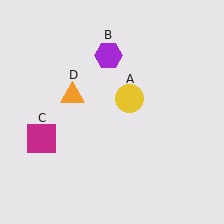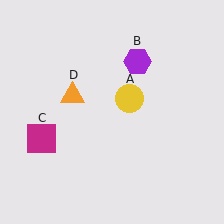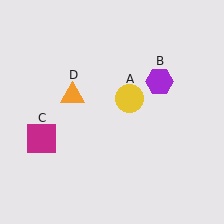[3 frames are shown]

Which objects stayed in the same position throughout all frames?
Yellow circle (object A) and magenta square (object C) and orange triangle (object D) remained stationary.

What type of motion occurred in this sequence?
The purple hexagon (object B) rotated clockwise around the center of the scene.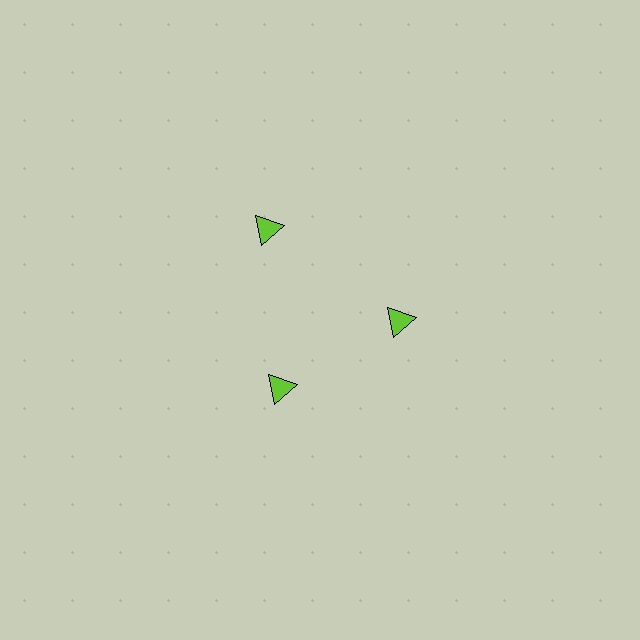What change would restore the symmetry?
The symmetry would be restored by moving it inward, back onto the ring so that all 3 triangles sit at equal angles and equal distance from the center.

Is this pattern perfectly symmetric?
No. The 3 lime triangles are arranged in a ring, but one element near the 11 o'clock position is pushed outward from the center, breaking the 3-fold rotational symmetry.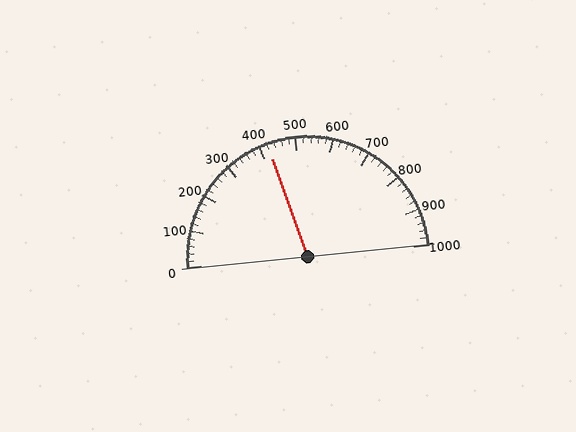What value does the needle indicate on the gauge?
The needle indicates approximately 420.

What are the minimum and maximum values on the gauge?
The gauge ranges from 0 to 1000.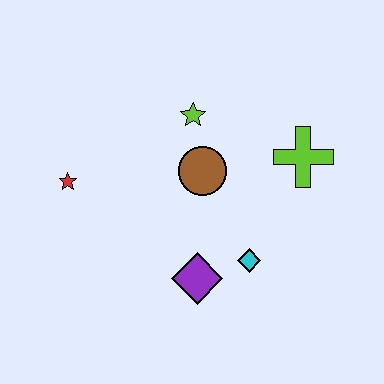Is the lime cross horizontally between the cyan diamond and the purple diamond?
No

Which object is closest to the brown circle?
The lime star is closest to the brown circle.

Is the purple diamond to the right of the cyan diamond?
No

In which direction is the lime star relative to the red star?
The lime star is to the right of the red star.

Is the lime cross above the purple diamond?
Yes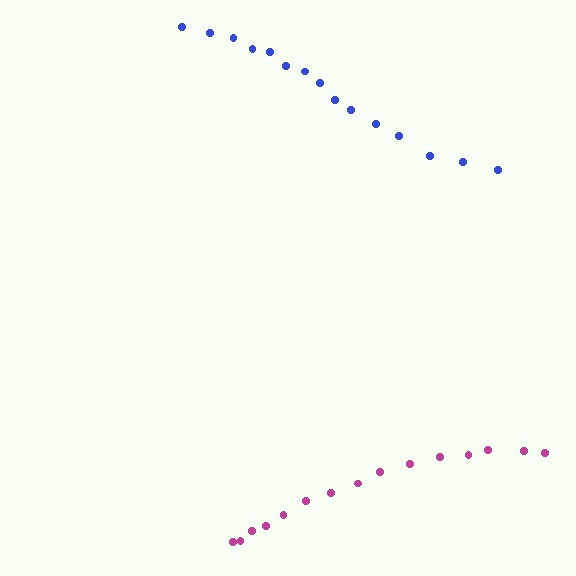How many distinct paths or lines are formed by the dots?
There are 2 distinct paths.